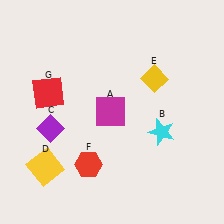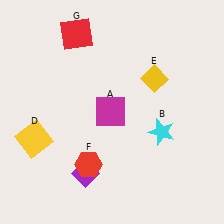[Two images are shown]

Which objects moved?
The objects that moved are: the purple diamond (C), the yellow square (D), the red square (G).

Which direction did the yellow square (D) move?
The yellow square (D) moved up.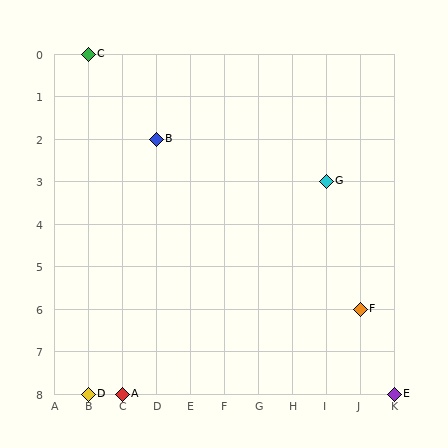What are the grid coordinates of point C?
Point C is at grid coordinates (B, 0).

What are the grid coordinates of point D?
Point D is at grid coordinates (B, 8).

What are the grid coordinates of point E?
Point E is at grid coordinates (K, 8).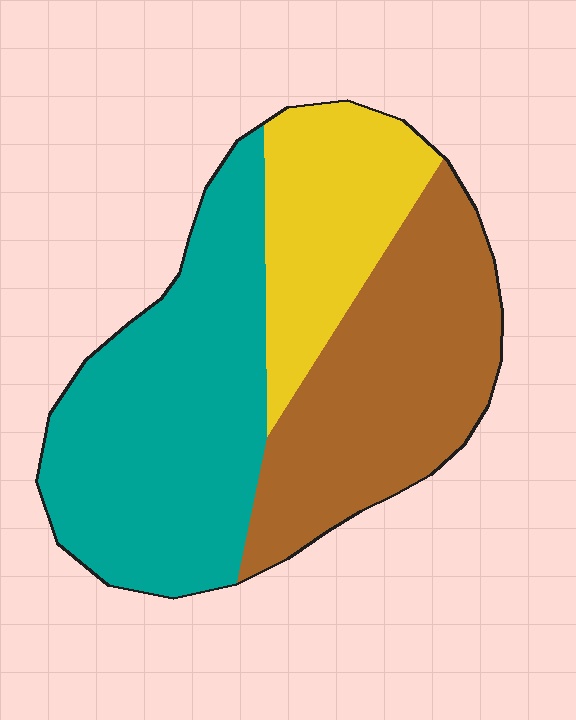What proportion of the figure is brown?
Brown takes up about one third (1/3) of the figure.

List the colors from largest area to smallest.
From largest to smallest: teal, brown, yellow.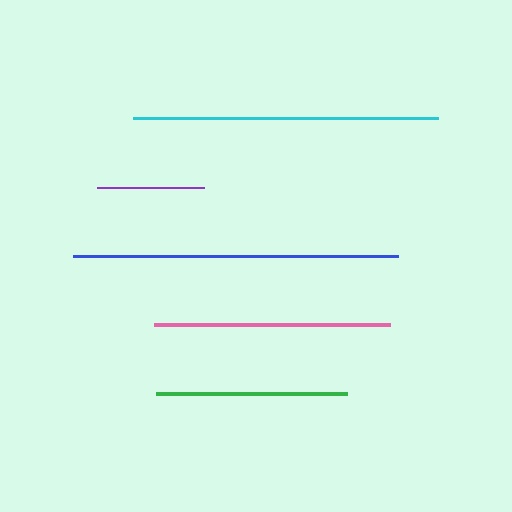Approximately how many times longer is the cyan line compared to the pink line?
The cyan line is approximately 1.3 times the length of the pink line.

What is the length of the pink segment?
The pink segment is approximately 236 pixels long.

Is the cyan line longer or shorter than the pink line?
The cyan line is longer than the pink line.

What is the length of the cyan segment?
The cyan segment is approximately 305 pixels long.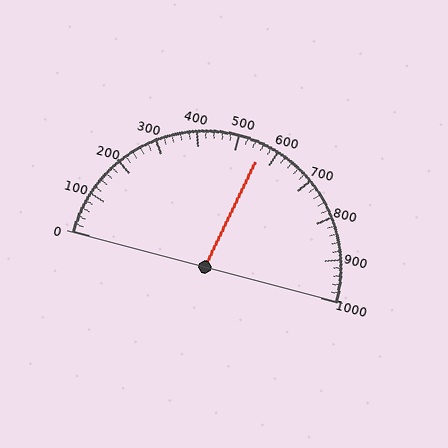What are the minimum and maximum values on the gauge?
The gauge ranges from 0 to 1000.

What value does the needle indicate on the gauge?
The needle indicates approximately 560.